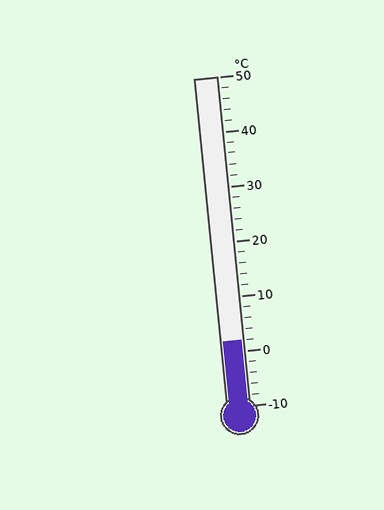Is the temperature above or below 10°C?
The temperature is below 10°C.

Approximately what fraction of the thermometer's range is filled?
The thermometer is filled to approximately 20% of its range.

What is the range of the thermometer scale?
The thermometer scale ranges from -10°C to 50°C.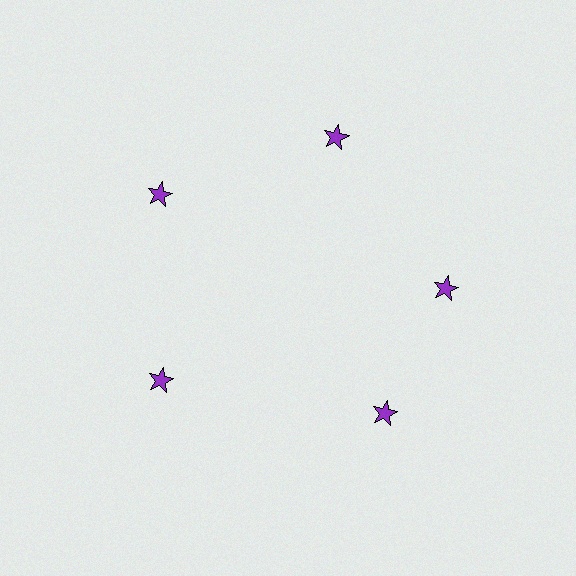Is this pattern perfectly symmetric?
No. The 5 purple stars are arranged in a ring, but one element near the 5 o'clock position is rotated out of alignment along the ring, breaking the 5-fold rotational symmetry.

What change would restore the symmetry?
The symmetry would be restored by rotating it back into even spacing with its neighbors so that all 5 stars sit at equal angles and equal distance from the center.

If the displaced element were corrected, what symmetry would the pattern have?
It would have 5-fold rotational symmetry — the pattern would map onto itself every 72 degrees.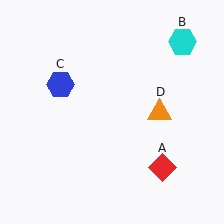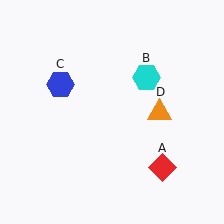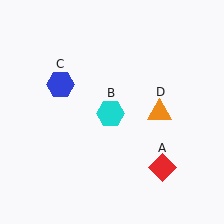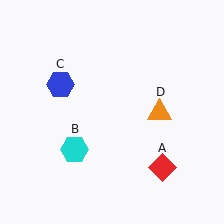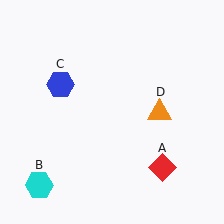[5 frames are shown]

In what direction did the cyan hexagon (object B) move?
The cyan hexagon (object B) moved down and to the left.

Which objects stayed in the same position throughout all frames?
Red diamond (object A) and blue hexagon (object C) and orange triangle (object D) remained stationary.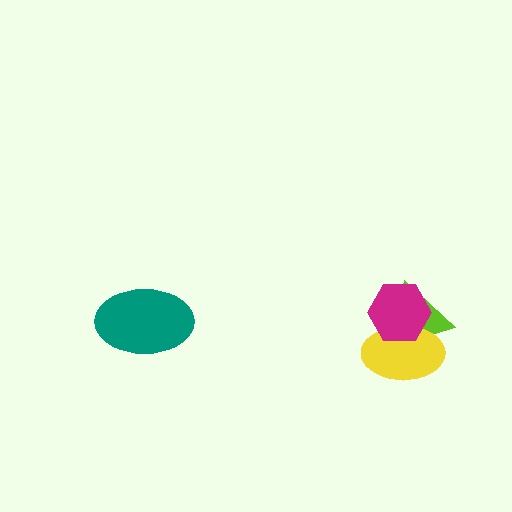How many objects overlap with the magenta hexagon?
2 objects overlap with the magenta hexagon.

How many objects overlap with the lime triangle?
2 objects overlap with the lime triangle.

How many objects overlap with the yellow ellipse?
2 objects overlap with the yellow ellipse.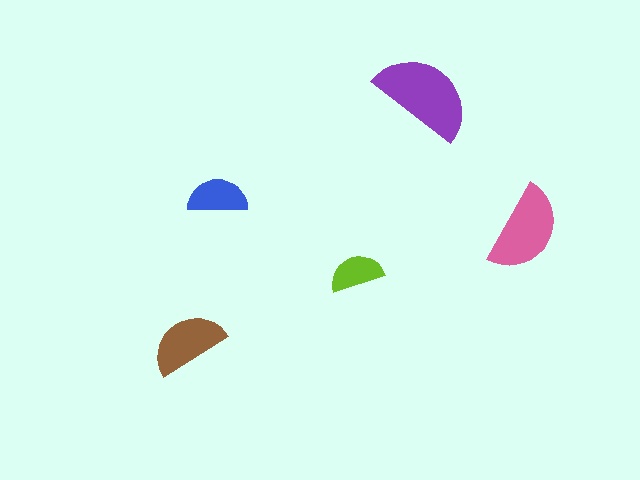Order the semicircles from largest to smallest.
the purple one, the pink one, the brown one, the blue one, the lime one.